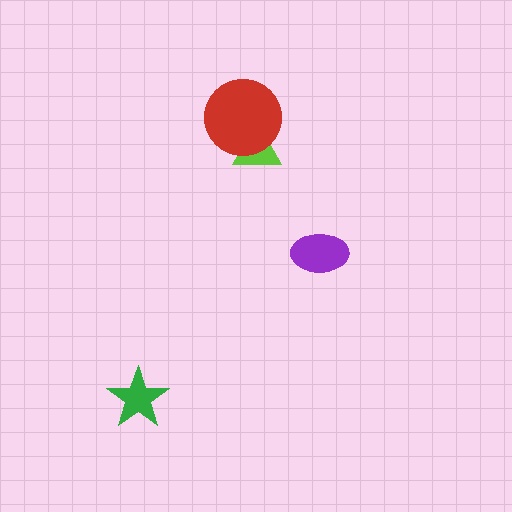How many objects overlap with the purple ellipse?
0 objects overlap with the purple ellipse.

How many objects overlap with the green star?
0 objects overlap with the green star.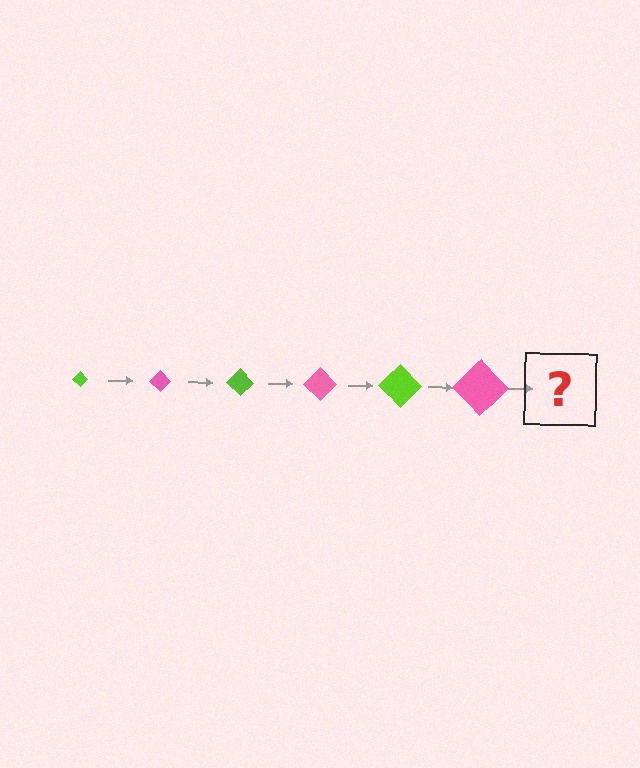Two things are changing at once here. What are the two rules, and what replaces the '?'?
The two rules are that the diamond grows larger each step and the color cycles through lime and pink. The '?' should be a lime diamond, larger than the previous one.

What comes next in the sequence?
The next element should be a lime diamond, larger than the previous one.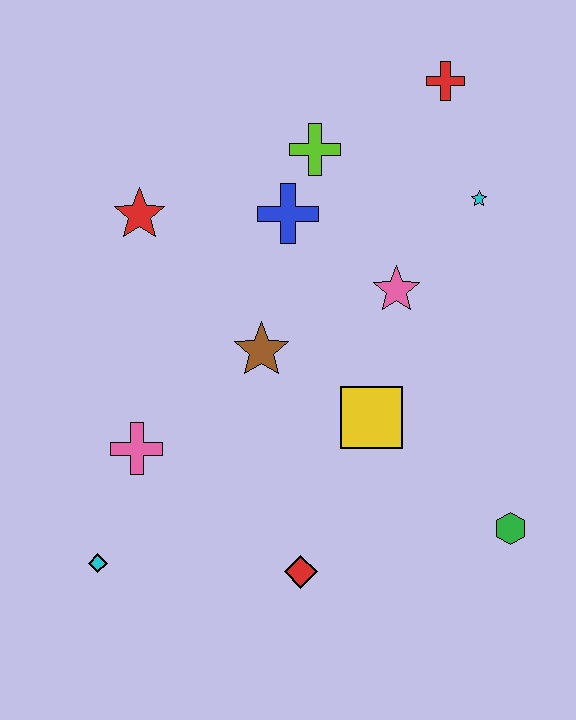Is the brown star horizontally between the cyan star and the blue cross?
No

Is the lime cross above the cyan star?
Yes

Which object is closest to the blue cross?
The lime cross is closest to the blue cross.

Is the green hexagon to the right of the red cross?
Yes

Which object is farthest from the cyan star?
The cyan diamond is farthest from the cyan star.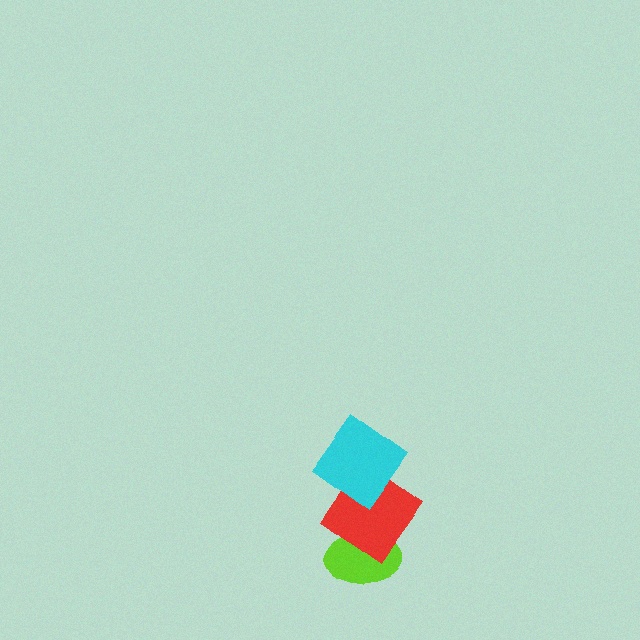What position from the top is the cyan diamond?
The cyan diamond is 1st from the top.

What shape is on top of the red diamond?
The cyan diamond is on top of the red diamond.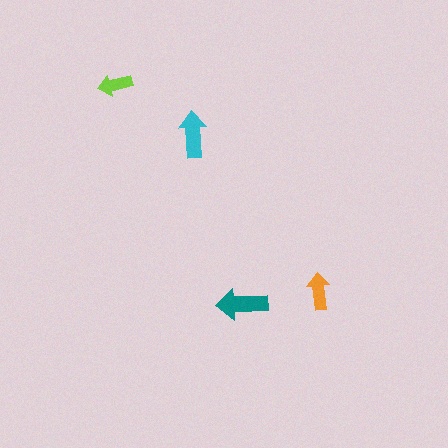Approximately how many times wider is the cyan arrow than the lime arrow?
About 1.5 times wider.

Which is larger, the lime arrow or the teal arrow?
The teal one.